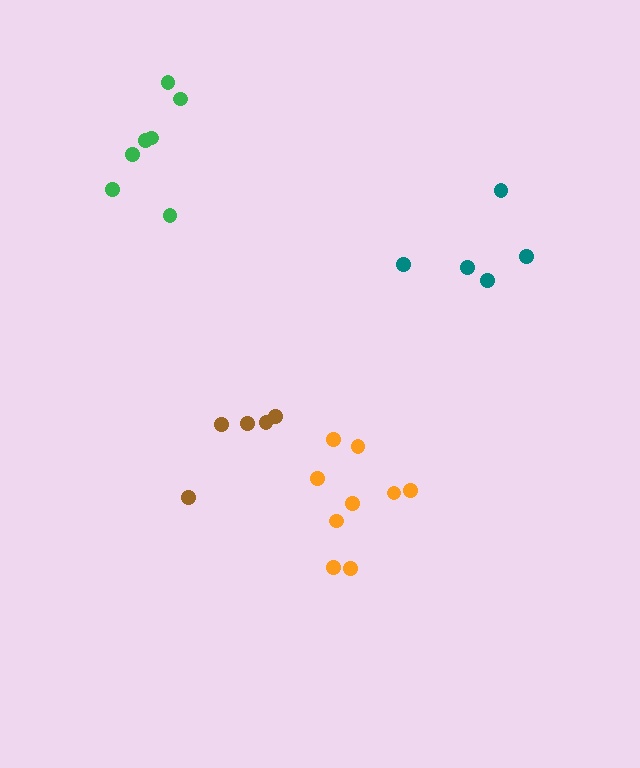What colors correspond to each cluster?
The clusters are colored: brown, green, teal, orange.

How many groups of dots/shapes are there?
There are 4 groups.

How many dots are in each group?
Group 1: 5 dots, Group 2: 7 dots, Group 3: 5 dots, Group 4: 9 dots (26 total).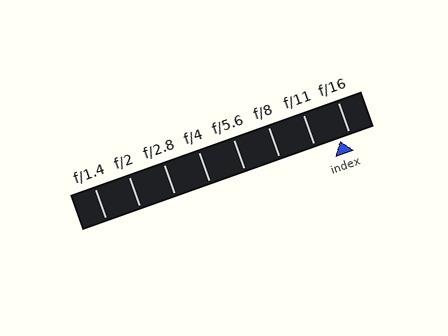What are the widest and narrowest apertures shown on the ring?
The widest aperture shown is f/1.4 and the narrowest is f/16.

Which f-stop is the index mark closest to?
The index mark is closest to f/16.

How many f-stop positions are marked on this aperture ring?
There are 8 f-stop positions marked.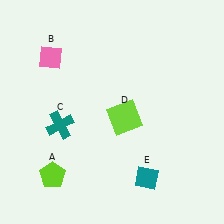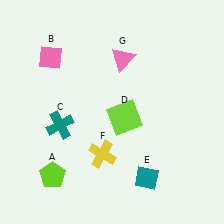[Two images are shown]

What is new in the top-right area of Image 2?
A pink triangle (G) was added in the top-right area of Image 2.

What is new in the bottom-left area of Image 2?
A yellow cross (F) was added in the bottom-left area of Image 2.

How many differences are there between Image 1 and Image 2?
There are 2 differences between the two images.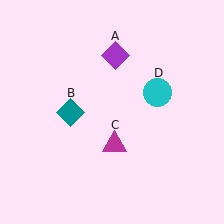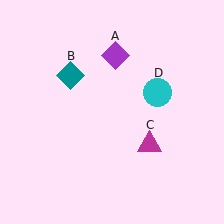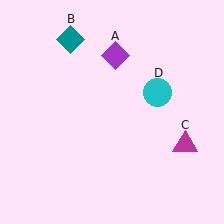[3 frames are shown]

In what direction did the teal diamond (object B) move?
The teal diamond (object B) moved up.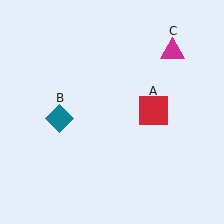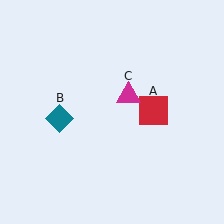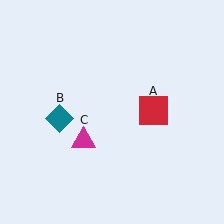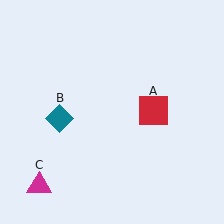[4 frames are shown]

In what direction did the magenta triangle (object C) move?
The magenta triangle (object C) moved down and to the left.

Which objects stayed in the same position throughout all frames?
Red square (object A) and teal diamond (object B) remained stationary.